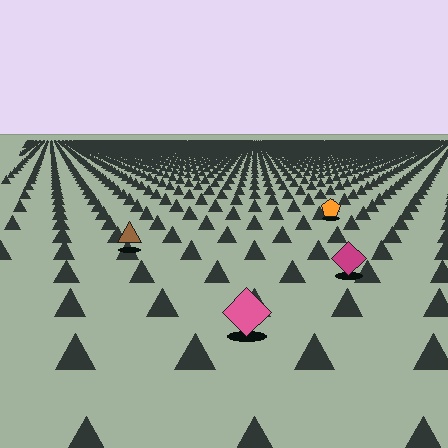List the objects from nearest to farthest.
From nearest to farthest: the pink diamond, the magenta diamond, the brown triangle, the orange pentagon.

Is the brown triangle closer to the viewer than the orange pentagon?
Yes. The brown triangle is closer — you can tell from the texture gradient: the ground texture is coarser near it.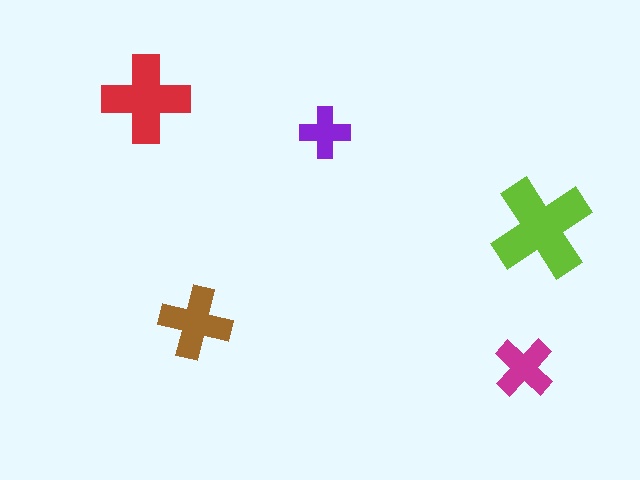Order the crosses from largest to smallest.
the lime one, the red one, the brown one, the magenta one, the purple one.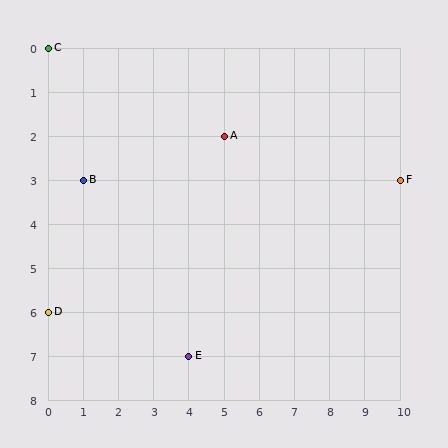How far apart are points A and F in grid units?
Points A and F are 5 columns and 1 row apart (about 5.1 grid units diagonally).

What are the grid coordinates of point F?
Point F is at grid coordinates (10, 3).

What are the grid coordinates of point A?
Point A is at grid coordinates (5, 2).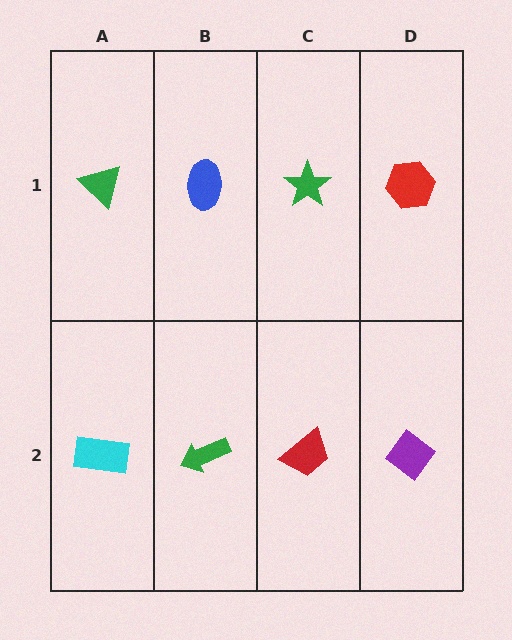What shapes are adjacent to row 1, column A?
A cyan rectangle (row 2, column A), a blue ellipse (row 1, column B).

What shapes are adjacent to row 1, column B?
A green arrow (row 2, column B), a green triangle (row 1, column A), a green star (row 1, column C).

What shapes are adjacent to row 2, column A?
A green triangle (row 1, column A), a green arrow (row 2, column B).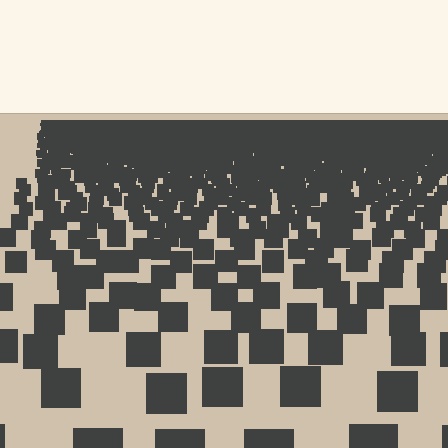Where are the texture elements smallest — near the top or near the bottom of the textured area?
Near the top.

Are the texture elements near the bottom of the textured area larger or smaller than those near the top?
Larger. Near the bottom, elements are closer to the viewer and appear at a bigger on-screen size.